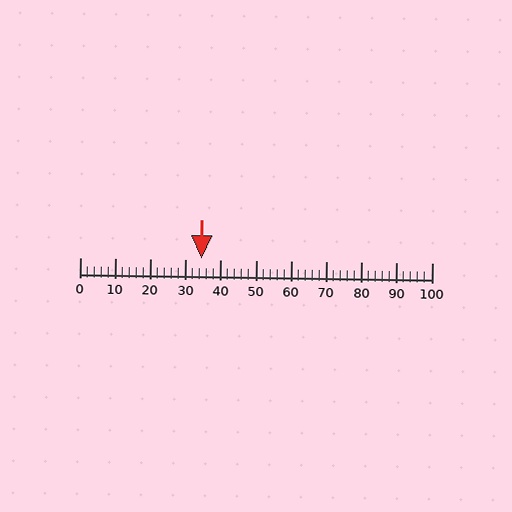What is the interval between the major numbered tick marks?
The major tick marks are spaced 10 units apart.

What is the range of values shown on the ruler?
The ruler shows values from 0 to 100.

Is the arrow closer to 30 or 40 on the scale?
The arrow is closer to 30.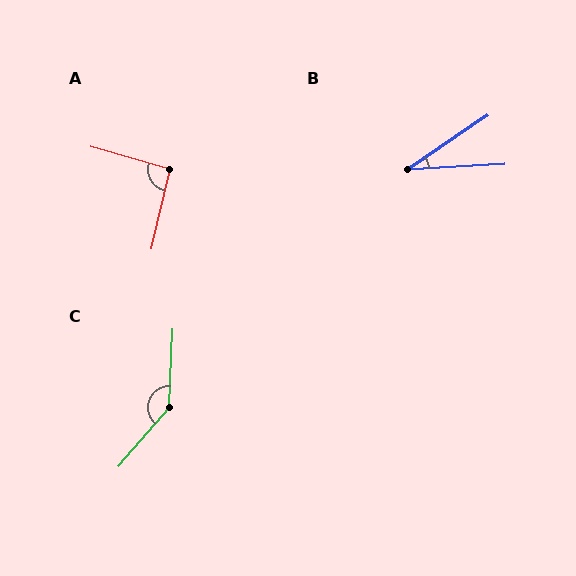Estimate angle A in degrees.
Approximately 93 degrees.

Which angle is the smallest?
B, at approximately 31 degrees.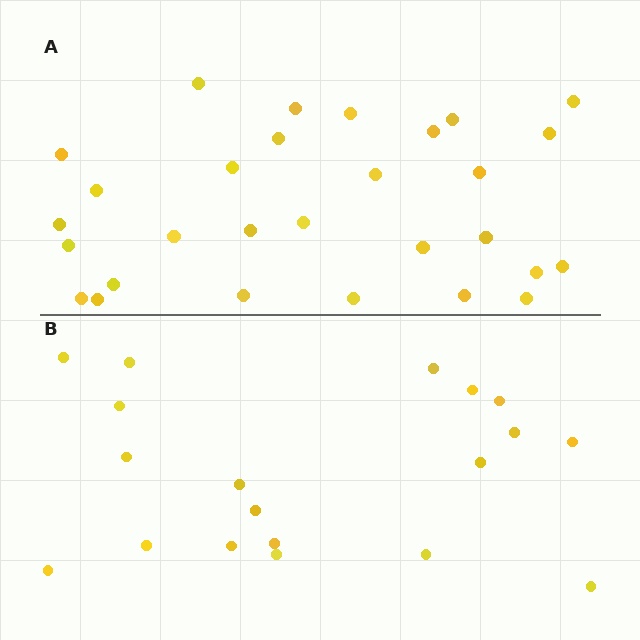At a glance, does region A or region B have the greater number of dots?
Region A (the top region) has more dots.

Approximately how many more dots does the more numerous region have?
Region A has roughly 10 or so more dots than region B.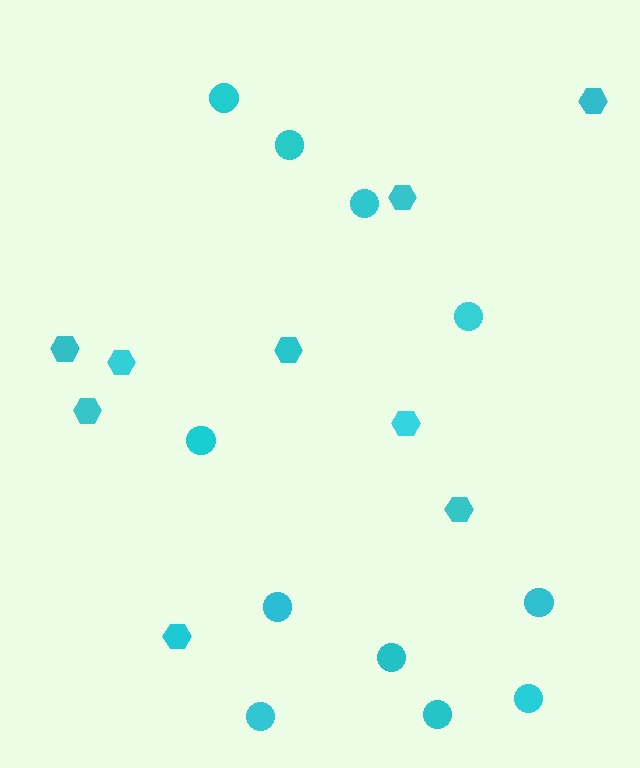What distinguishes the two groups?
There are 2 groups: one group of hexagons (9) and one group of circles (11).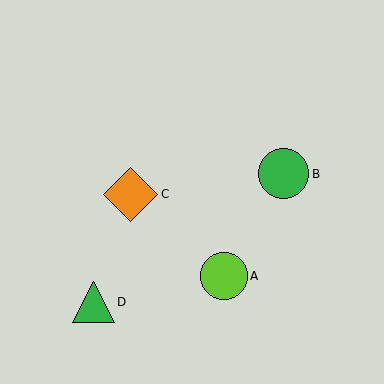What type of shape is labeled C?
Shape C is an orange diamond.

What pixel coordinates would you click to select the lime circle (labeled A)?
Click at (224, 276) to select the lime circle A.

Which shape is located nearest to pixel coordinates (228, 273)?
The lime circle (labeled A) at (224, 276) is nearest to that location.